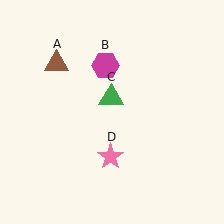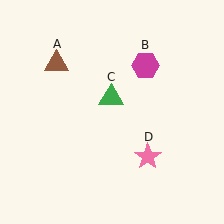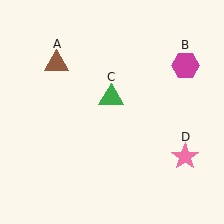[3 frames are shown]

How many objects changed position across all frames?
2 objects changed position: magenta hexagon (object B), pink star (object D).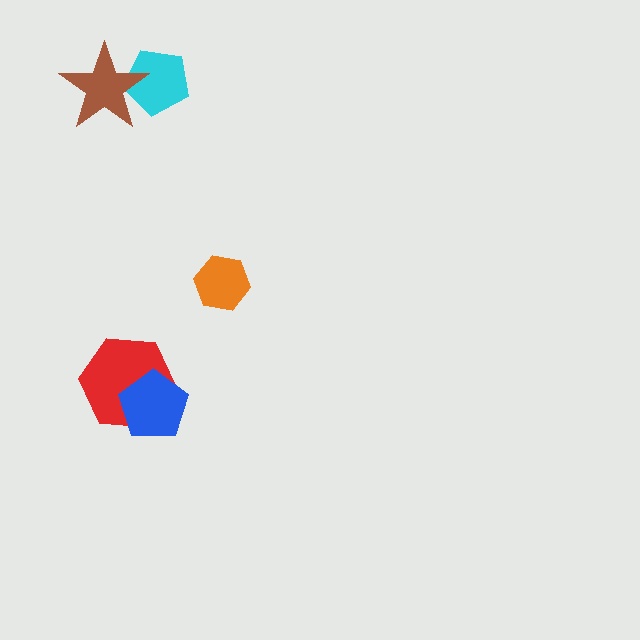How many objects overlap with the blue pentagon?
1 object overlaps with the blue pentagon.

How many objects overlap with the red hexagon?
1 object overlaps with the red hexagon.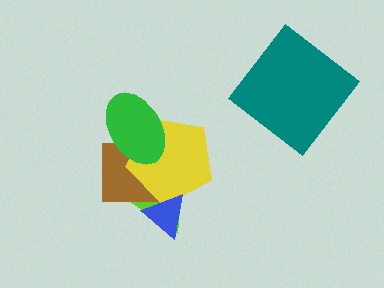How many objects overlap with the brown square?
3 objects overlap with the brown square.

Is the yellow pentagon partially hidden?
Yes, it is partially covered by another shape.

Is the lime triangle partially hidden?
Yes, it is partially covered by another shape.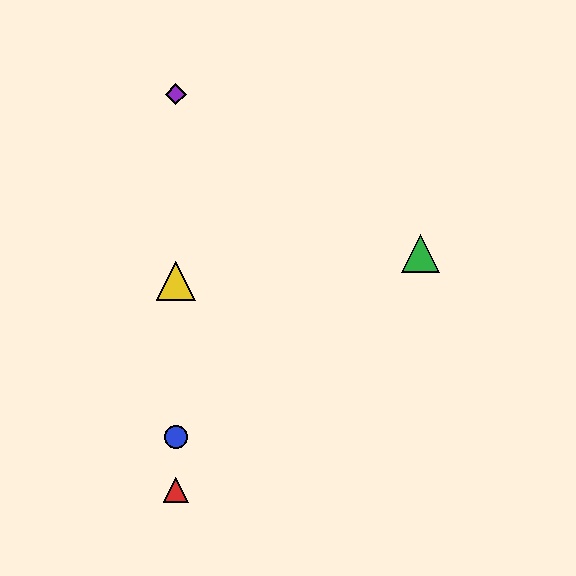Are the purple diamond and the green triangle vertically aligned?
No, the purple diamond is at x≈176 and the green triangle is at x≈421.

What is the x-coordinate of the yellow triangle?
The yellow triangle is at x≈176.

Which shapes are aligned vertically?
The red triangle, the blue circle, the yellow triangle, the purple diamond are aligned vertically.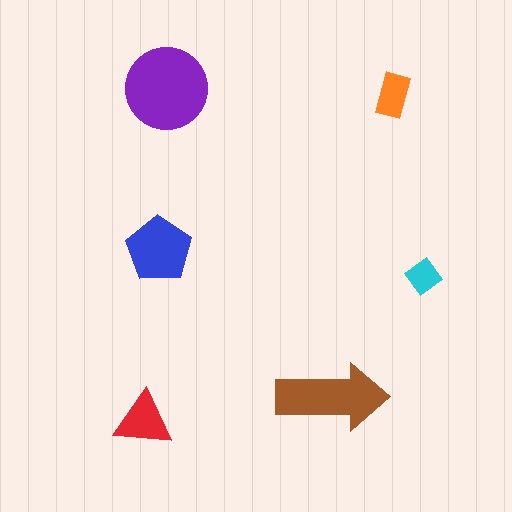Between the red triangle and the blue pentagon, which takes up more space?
The blue pentagon.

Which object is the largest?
The purple circle.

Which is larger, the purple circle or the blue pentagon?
The purple circle.